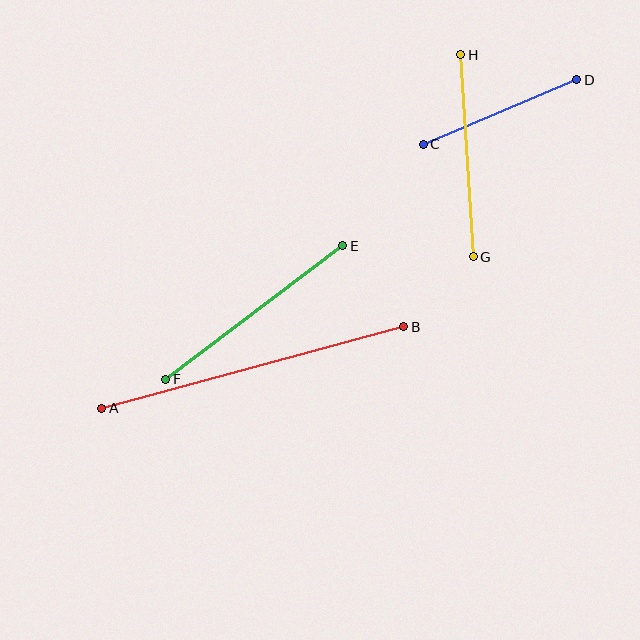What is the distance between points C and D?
The distance is approximately 167 pixels.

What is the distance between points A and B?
The distance is approximately 313 pixels.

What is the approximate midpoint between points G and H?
The midpoint is at approximately (467, 156) pixels.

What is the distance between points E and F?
The distance is approximately 222 pixels.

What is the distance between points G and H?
The distance is approximately 202 pixels.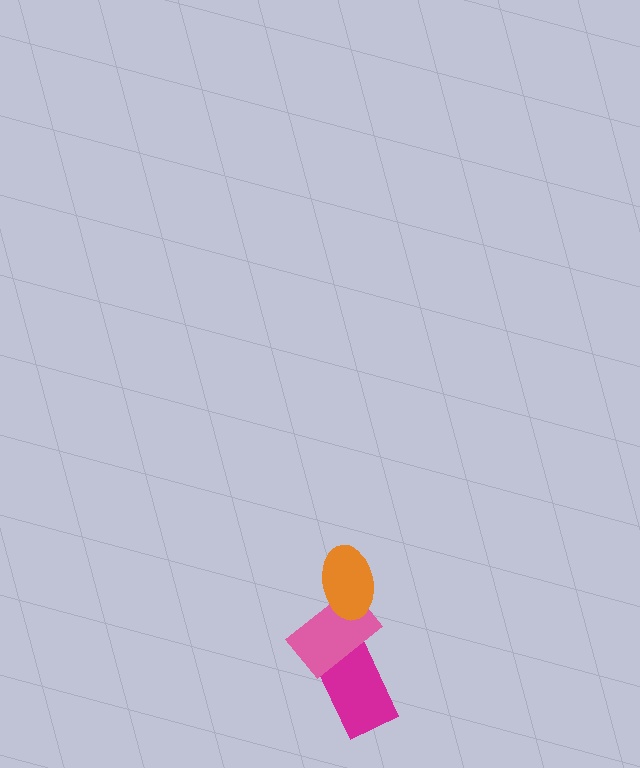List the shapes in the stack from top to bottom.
From top to bottom: the orange ellipse, the pink rectangle, the magenta rectangle.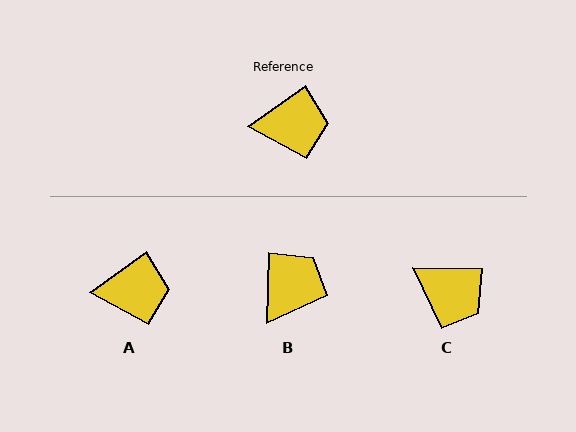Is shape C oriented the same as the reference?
No, it is off by about 36 degrees.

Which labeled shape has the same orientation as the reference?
A.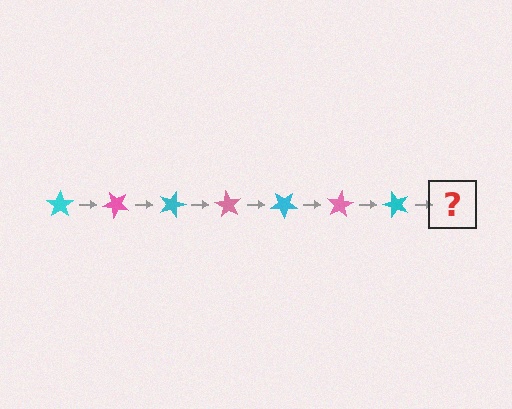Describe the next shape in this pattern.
It should be a pink star, rotated 315 degrees from the start.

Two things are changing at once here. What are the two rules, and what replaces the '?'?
The two rules are that it rotates 45 degrees each step and the color cycles through cyan and pink. The '?' should be a pink star, rotated 315 degrees from the start.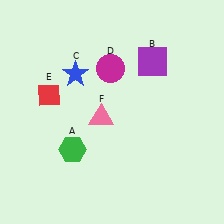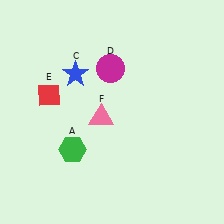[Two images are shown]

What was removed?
The purple square (B) was removed in Image 2.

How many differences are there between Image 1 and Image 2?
There is 1 difference between the two images.